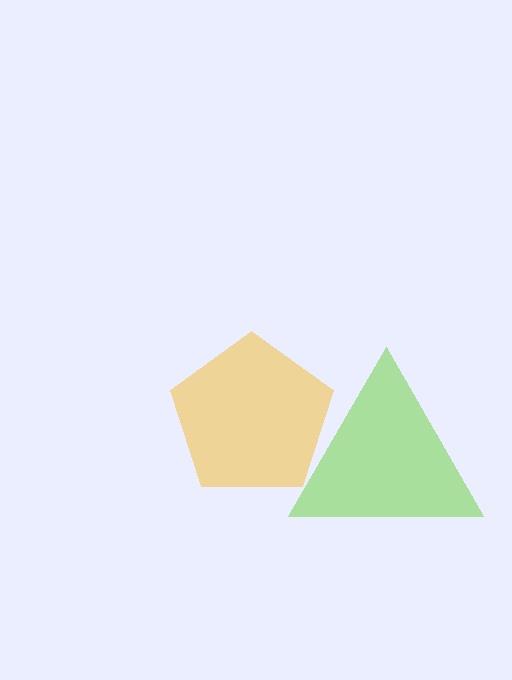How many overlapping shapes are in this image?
There are 2 overlapping shapes in the image.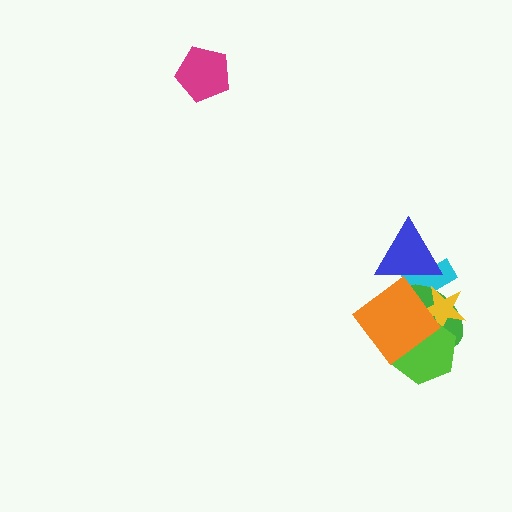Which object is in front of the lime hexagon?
The orange diamond is in front of the lime hexagon.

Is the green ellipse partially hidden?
Yes, it is partially covered by another shape.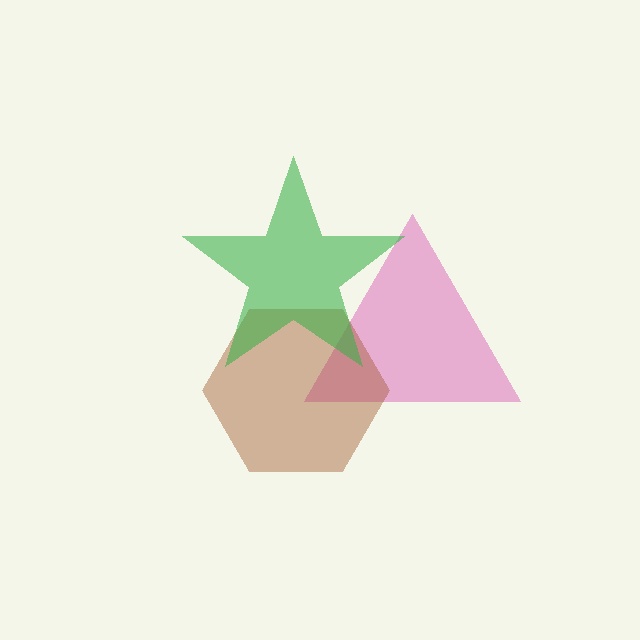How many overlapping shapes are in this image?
There are 3 overlapping shapes in the image.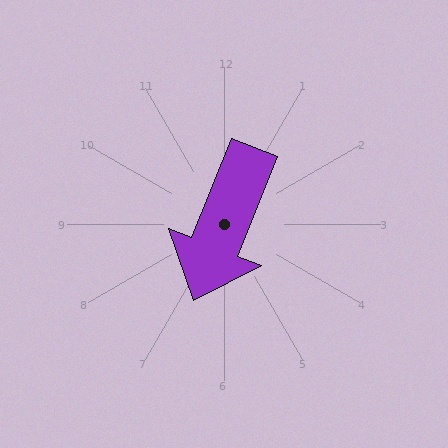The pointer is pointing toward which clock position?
Roughly 7 o'clock.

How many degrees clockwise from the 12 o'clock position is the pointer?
Approximately 201 degrees.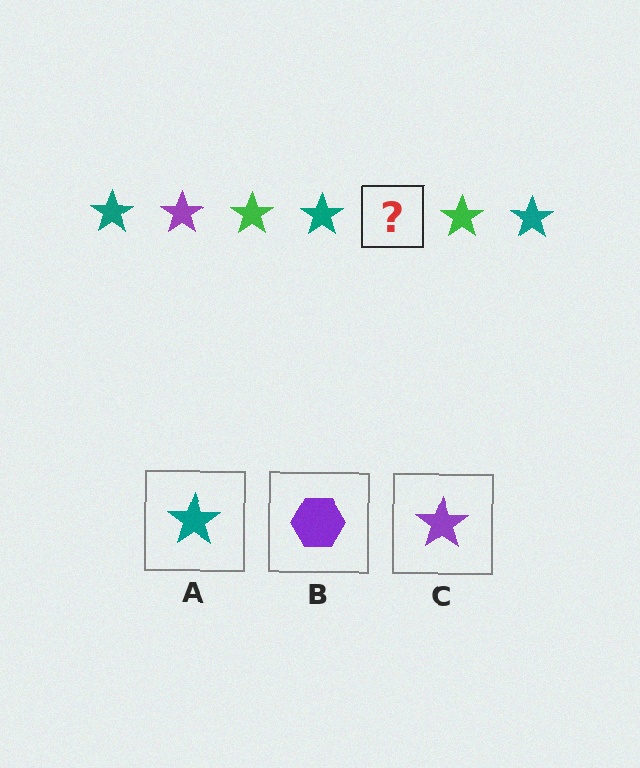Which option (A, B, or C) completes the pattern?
C.